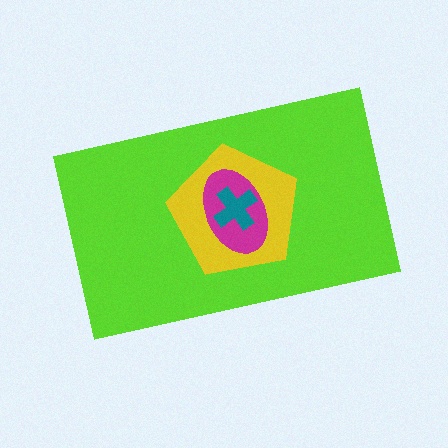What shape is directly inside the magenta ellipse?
The teal cross.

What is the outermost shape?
The lime rectangle.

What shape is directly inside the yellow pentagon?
The magenta ellipse.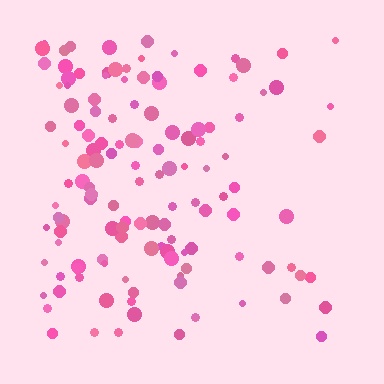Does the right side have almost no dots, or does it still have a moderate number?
Still a moderate number, just noticeably fewer than the left.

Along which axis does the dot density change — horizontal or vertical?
Horizontal.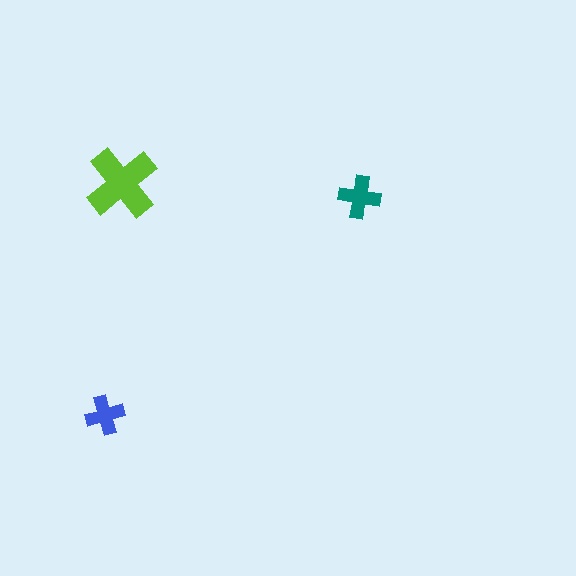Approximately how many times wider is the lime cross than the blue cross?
About 2 times wider.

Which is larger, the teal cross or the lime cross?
The lime one.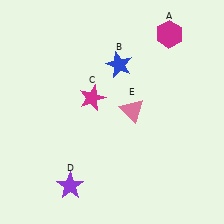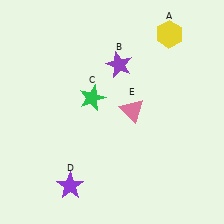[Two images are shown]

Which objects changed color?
A changed from magenta to yellow. B changed from blue to purple. C changed from magenta to green.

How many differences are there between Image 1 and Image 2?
There are 3 differences between the two images.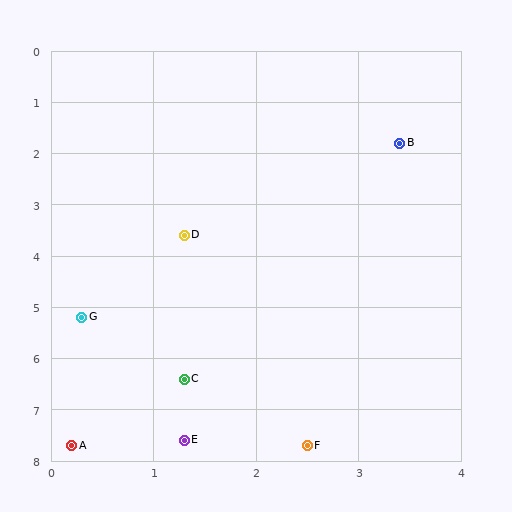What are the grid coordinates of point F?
Point F is at approximately (2.5, 7.7).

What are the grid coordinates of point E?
Point E is at approximately (1.3, 7.6).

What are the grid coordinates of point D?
Point D is at approximately (1.3, 3.6).